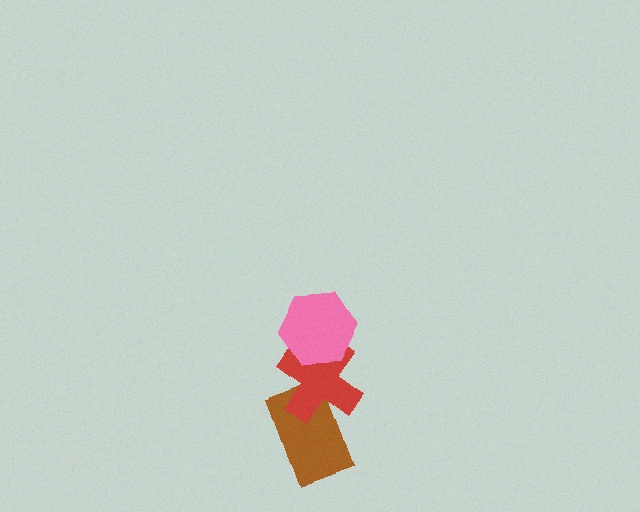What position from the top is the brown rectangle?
The brown rectangle is 3rd from the top.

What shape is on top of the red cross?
The pink hexagon is on top of the red cross.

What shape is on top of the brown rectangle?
The red cross is on top of the brown rectangle.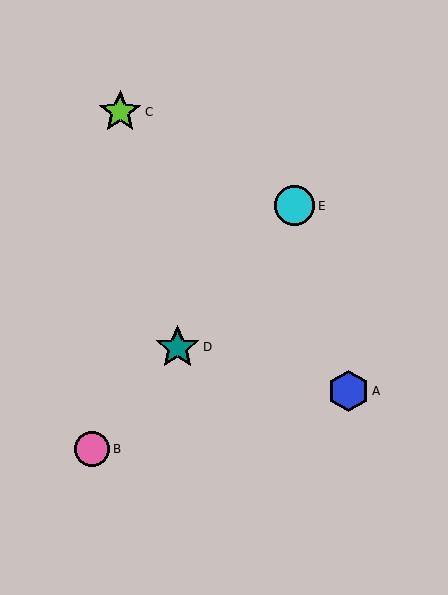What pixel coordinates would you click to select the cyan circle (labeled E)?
Click at (295, 206) to select the cyan circle E.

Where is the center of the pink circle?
The center of the pink circle is at (92, 449).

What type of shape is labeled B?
Shape B is a pink circle.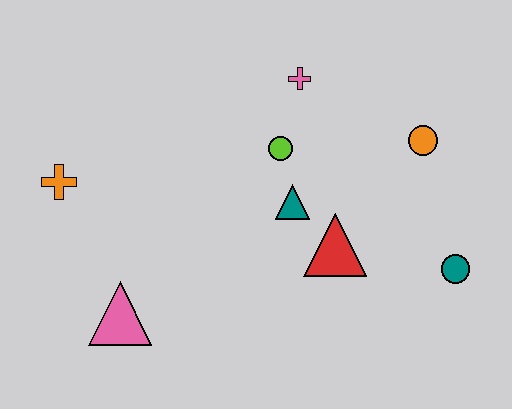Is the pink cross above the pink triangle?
Yes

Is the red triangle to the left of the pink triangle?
No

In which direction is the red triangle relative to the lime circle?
The red triangle is below the lime circle.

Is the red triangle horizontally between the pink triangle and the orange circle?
Yes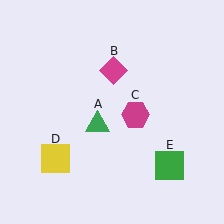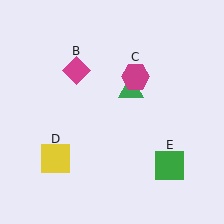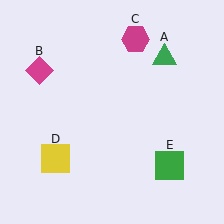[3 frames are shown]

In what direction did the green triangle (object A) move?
The green triangle (object A) moved up and to the right.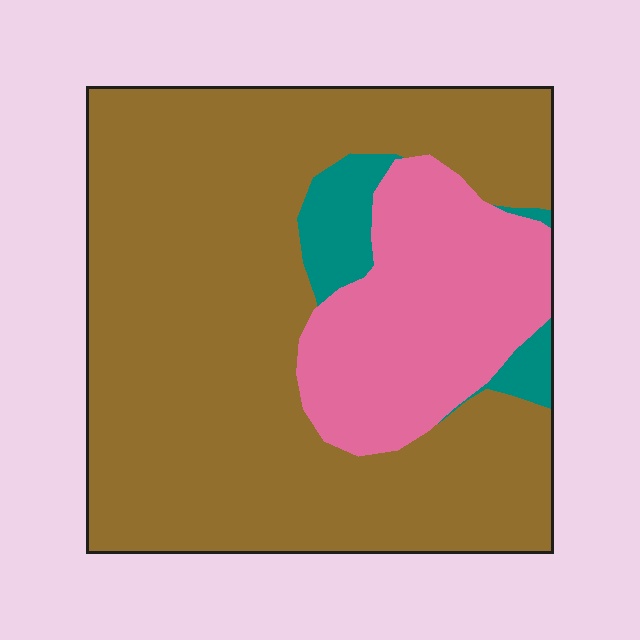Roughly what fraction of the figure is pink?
Pink takes up about one fifth (1/5) of the figure.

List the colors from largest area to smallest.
From largest to smallest: brown, pink, teal.